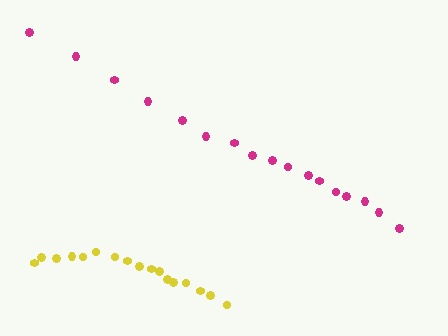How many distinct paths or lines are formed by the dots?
There are 2 distinct paths.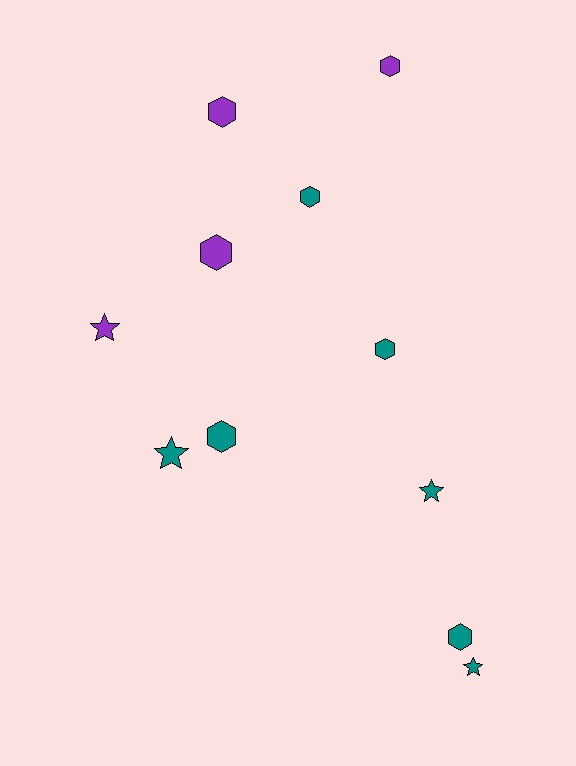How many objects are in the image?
There are 11 objects.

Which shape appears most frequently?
Hexagon, with 7 objects.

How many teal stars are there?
There are 3 teal stars.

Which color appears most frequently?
Teal, with 7 objects.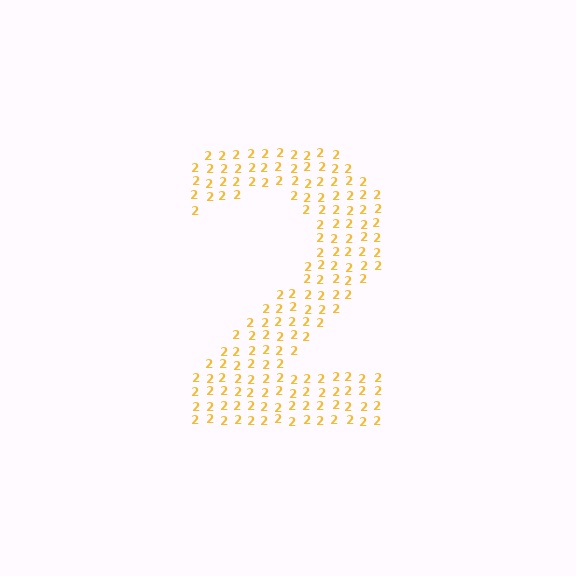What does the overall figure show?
The overall figure shows the digit 2.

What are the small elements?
The small elements are digit 2's.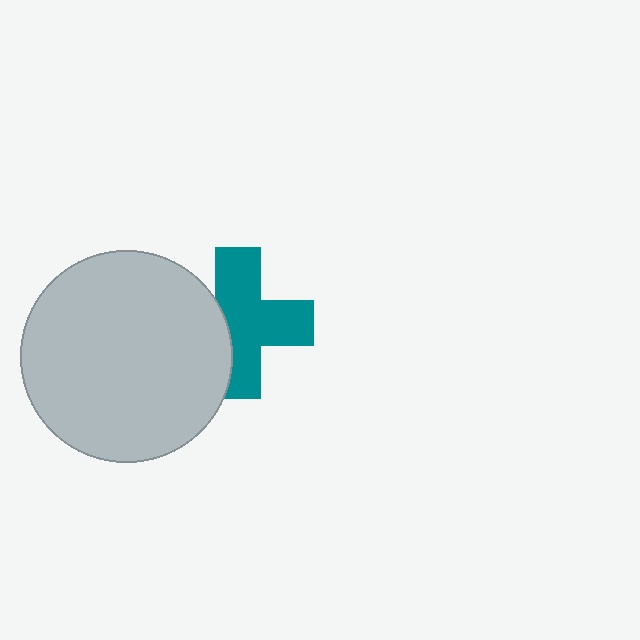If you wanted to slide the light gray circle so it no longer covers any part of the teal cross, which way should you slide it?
Slide it left — that is the most direct way to separate the two shapes.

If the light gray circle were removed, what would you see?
You would see the complete teal cross.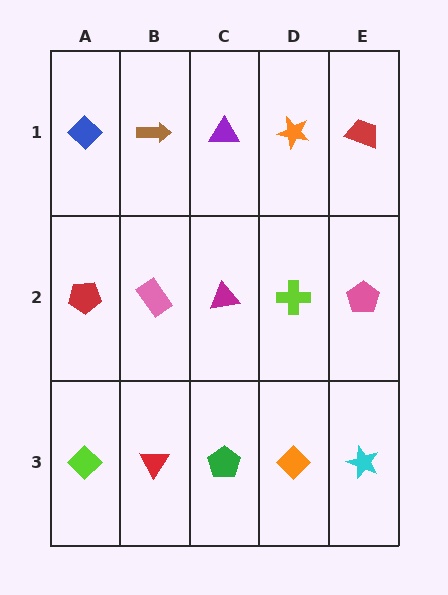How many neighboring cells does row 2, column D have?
4.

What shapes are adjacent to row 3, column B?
A pink rectangle (row 2, column B), a lime diamond (row 3, column A), a green pentagon (row 3, column C).